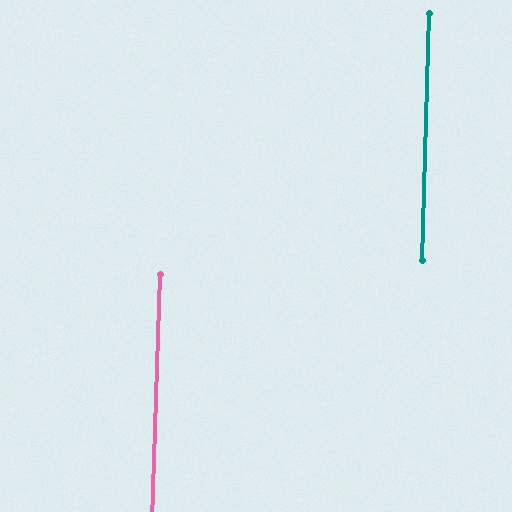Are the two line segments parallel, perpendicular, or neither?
Parallel — their directions differ by only 0.2°.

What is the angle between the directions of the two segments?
Approximately 0 degrees.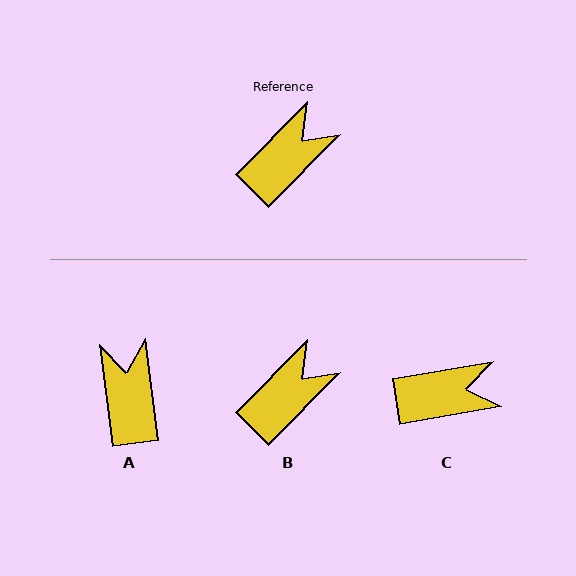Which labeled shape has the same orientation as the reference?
B.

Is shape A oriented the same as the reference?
No, it is off by about 52 degrees.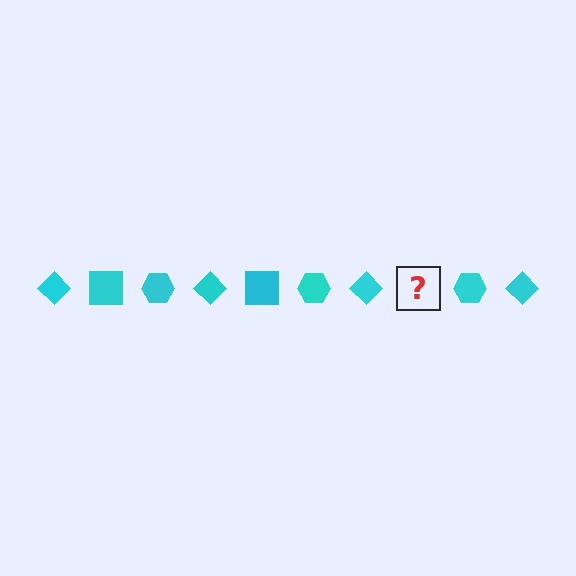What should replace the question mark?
The question mark should be replaced with a cyan square.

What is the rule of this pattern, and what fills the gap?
The rule is that the pattern cycles through diamond, square, hexagon shapes in cyan. The gap should be filled with a cyan square.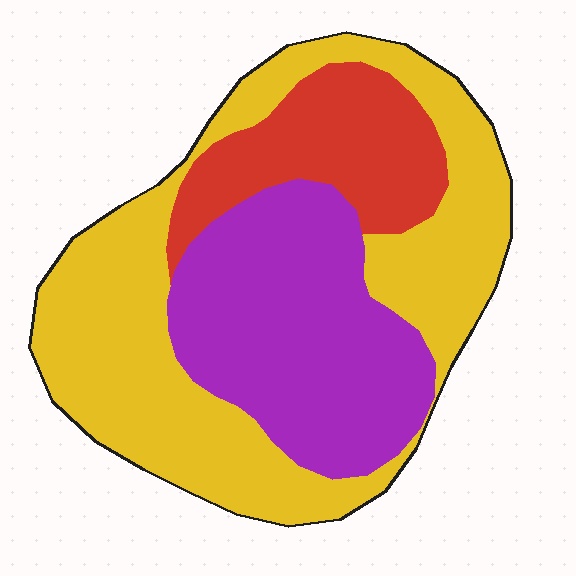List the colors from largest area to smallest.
From largest to smallest: yellow, purple, red.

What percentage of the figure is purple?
Purple takes up about one third (1/3) of the figure.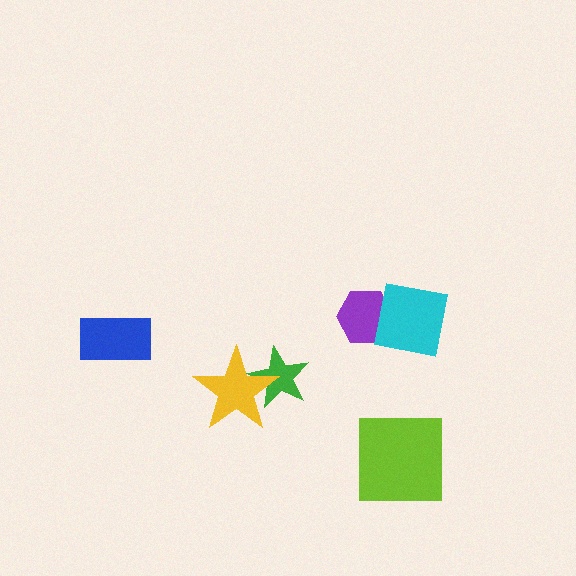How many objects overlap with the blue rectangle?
0 objects overlap with the blue rectangle.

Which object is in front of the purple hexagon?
The cyan square is in front of the purple hexagon.